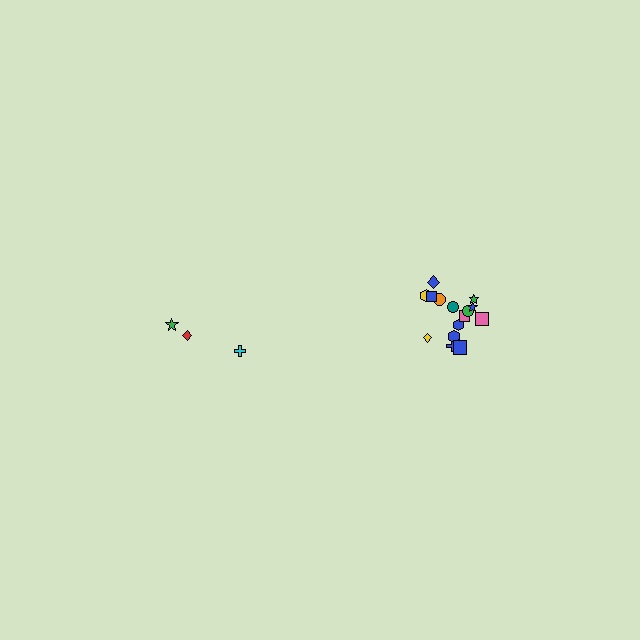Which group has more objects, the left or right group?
The right group.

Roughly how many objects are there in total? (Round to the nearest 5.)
Roughly 20 objects in total.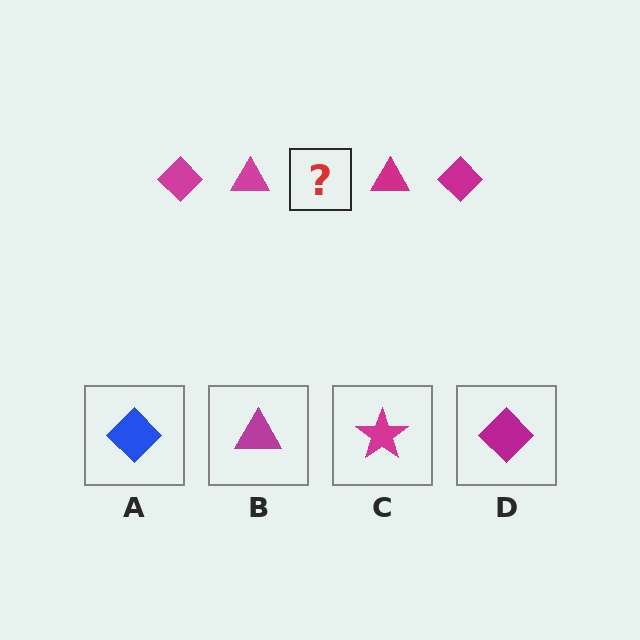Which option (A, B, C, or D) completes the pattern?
D.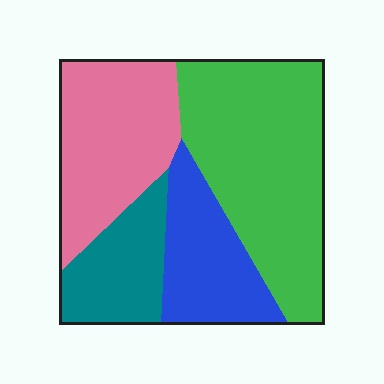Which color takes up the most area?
Green, at roughly 40%.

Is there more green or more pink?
Green.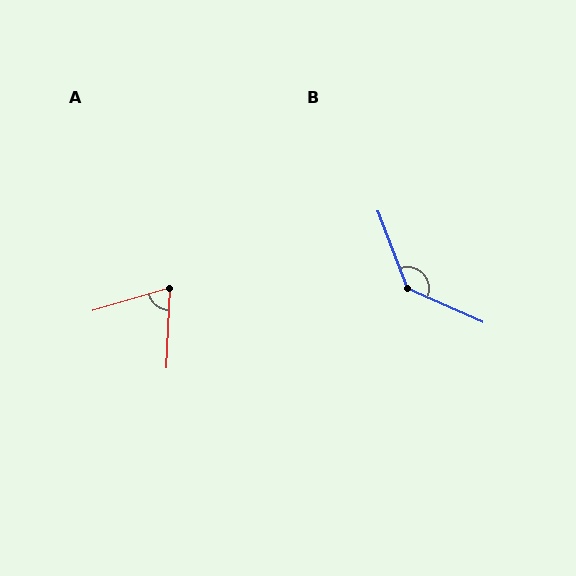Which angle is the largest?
B, at approximately 135 degrees.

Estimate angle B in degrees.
Approximately 135 degrees.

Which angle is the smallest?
A, at approximately 71 degrees.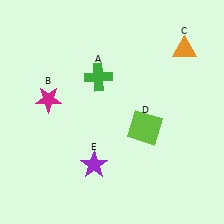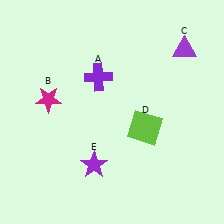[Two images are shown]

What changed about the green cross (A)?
In Image 1, A is green. In Image 2, it changed to purple.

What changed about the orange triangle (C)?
In Image 1, C is orange. In Image 2, it changed to purple.